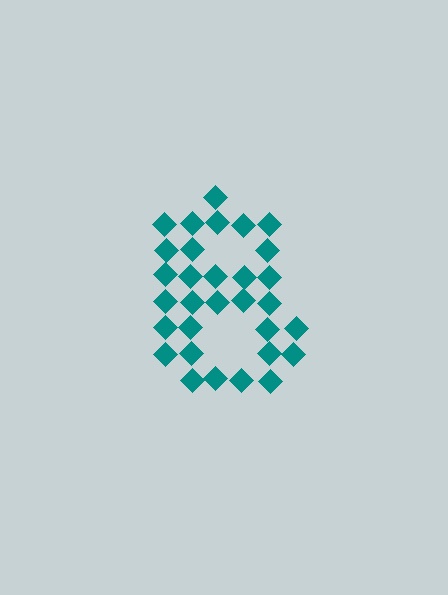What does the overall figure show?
The overall figure shows the digit 8.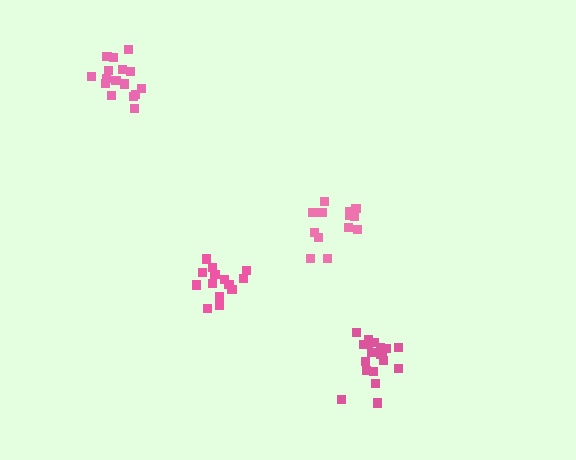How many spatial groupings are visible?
There are 4 spatial groupings.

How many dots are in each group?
Group 1: 16 dots, Group 2: 14 dots, Group 3: 13 dots, Group 4: 19 dots (62 total).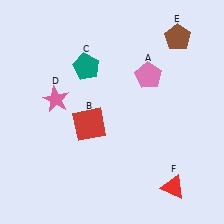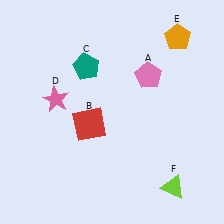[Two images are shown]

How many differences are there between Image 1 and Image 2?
There are 2 differences between the two images.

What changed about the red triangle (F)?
In Image 1, F is red. In Image 2, it changed to lime.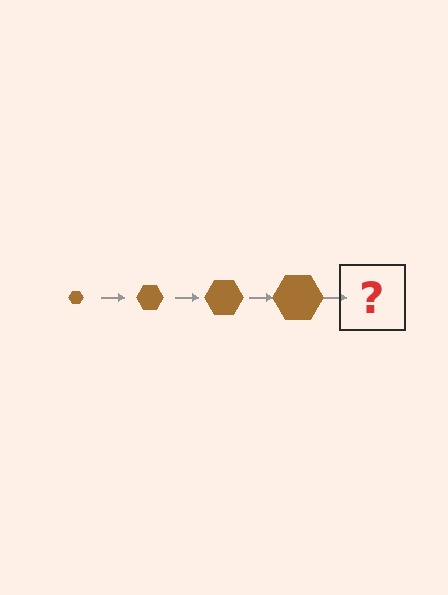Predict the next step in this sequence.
The next step is a brown hexagon, larger than the previous one.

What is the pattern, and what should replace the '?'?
The pattern is that the hexagon gets progressively larger each step. The '?' should be a brown hexagon, larger than the previous one.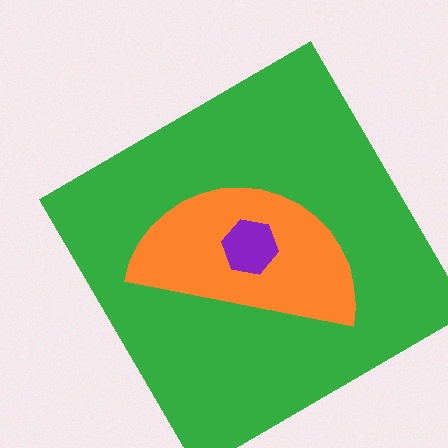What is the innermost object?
The purple hexagon.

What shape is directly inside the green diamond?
The orange semicircle.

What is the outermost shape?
The green diamond.